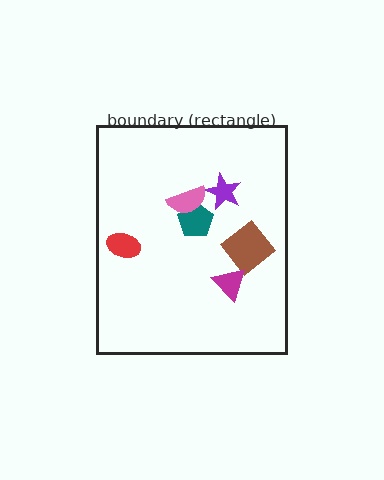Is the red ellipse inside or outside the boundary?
Inside.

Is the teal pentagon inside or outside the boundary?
Inside.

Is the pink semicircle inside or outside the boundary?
Inside.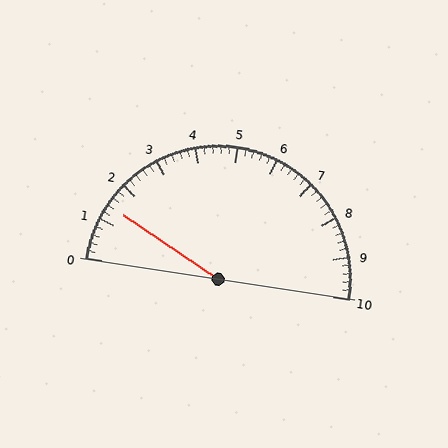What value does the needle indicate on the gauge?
The needle indicates approximately 1.4.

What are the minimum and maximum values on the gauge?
The gauge ranges from 0 to 10.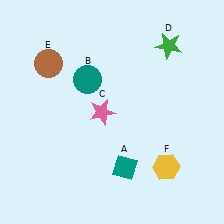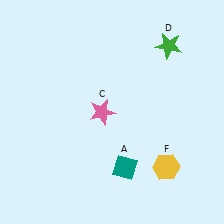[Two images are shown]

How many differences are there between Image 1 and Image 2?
There are 2 differences between the two images.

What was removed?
The brown circle (E), the teal circle (B) were removed in Image 2.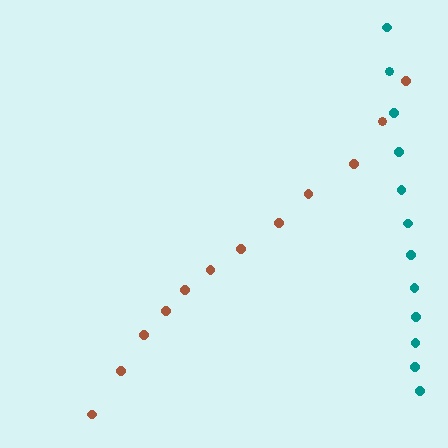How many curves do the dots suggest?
There are 2 distinct paths.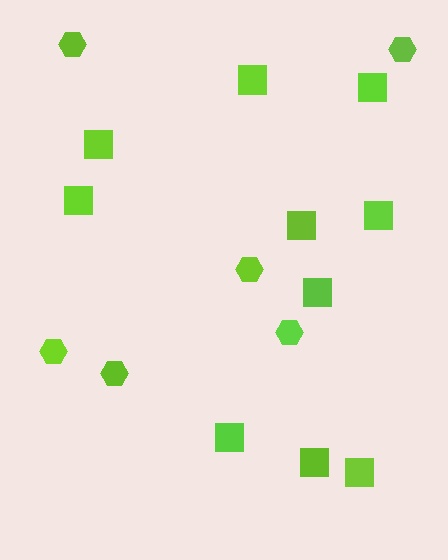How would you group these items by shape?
There are 2 groups: one group of squares (10) and one group of hexagons (6).